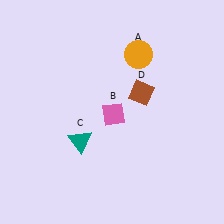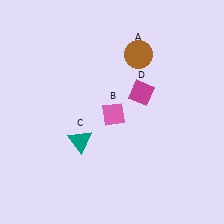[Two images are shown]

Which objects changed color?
A changed from orange to brown. D changed from brown to magenta.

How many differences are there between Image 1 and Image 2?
There are 2 differences between the two images.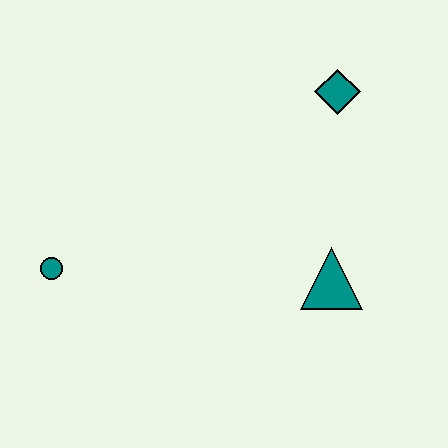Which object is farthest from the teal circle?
The teal diamond is farthest from the teal circle.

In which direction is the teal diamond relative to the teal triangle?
The teal diamond is above the teal triangle.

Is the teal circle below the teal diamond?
Yes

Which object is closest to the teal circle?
The teal triangle is closest to the teal circle.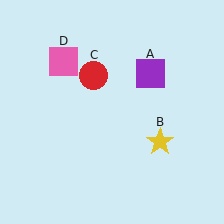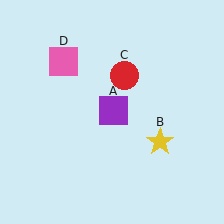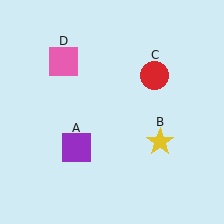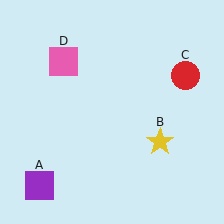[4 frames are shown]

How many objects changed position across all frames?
2 objects changed position: purple square (object A), red circle (object C).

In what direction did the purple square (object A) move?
The purple square (object A) moved down and to the left.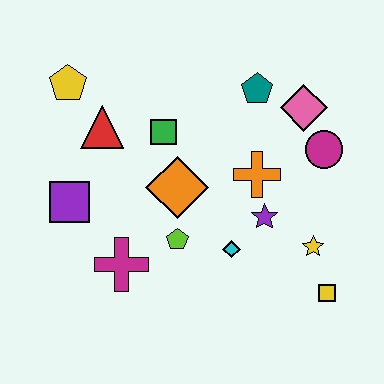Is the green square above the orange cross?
Yes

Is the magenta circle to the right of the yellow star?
Yes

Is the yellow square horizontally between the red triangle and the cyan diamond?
No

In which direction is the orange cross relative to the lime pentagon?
The orange cross is to the right of the lime pentagon.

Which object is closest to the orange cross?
The purple star is closest to the orange cross.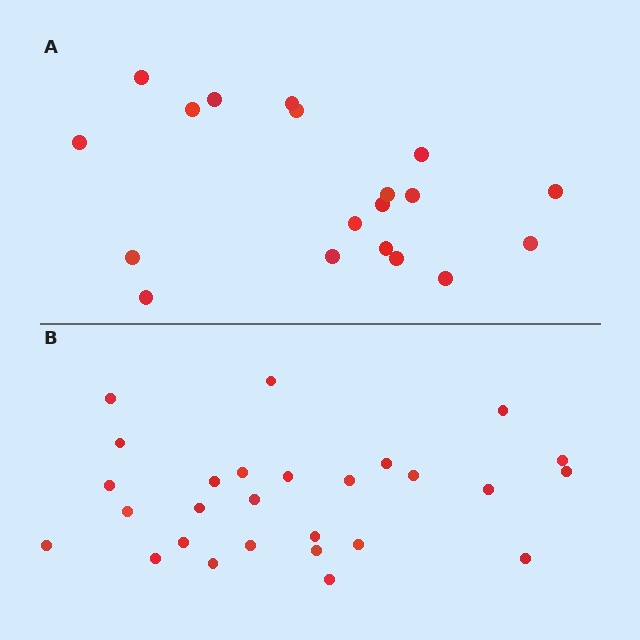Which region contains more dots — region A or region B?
Region B (the bottom region) has more dots.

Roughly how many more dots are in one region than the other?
Region B has roughly 8 or so more dots than region A.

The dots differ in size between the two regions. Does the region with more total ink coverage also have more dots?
No. Region A has more total ink coverage because its dots are larger, but region B actually contains more individual dots. Total area can be misleading — the number of items is what matters here.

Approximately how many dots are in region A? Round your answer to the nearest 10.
About 20 dots. (The exact count is 19, which rounds to 20.)